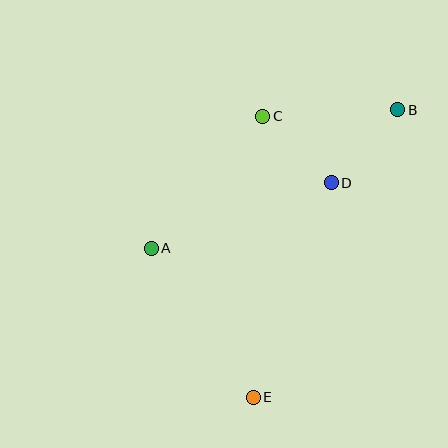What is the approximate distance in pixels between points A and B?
The distance between A and B is approximately 283 pixels.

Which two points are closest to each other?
Points C and D are closest to each other.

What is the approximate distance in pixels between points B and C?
The distance between B and C is approximately 135 pixels.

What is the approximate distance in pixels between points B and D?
The distance between B and D is approximately 98 pixels.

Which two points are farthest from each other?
Points B and E are farthest from each other.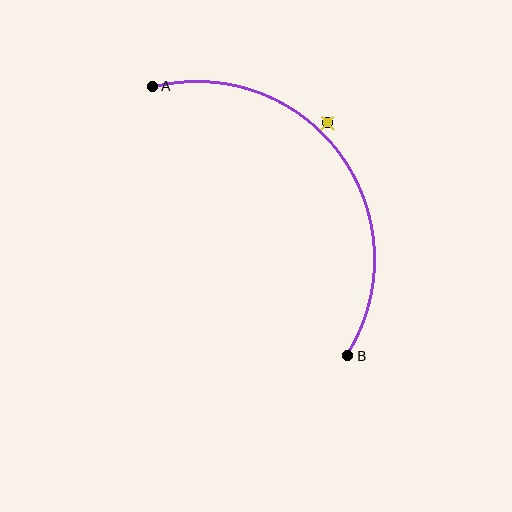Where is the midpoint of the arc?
The arc midpoint is the point on the curve farthest from the straight line joining A and B. It sits above and to the right of that line.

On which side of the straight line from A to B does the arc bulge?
The arc bulges above and to the right of the straight line connecting A and B.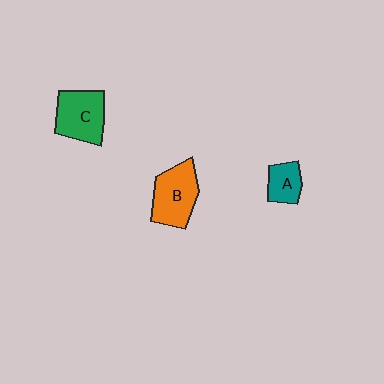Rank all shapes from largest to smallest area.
From largest to smallest: B (orange), C (green), A (teal).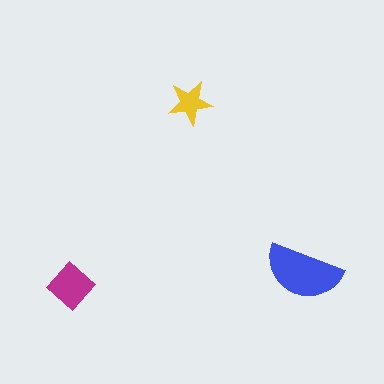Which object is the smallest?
The yellow star.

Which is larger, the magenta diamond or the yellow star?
The magenta diamond.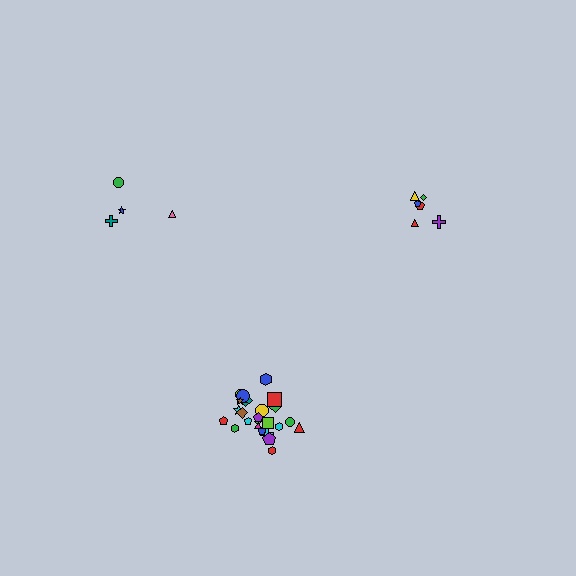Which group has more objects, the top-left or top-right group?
The top-right group.